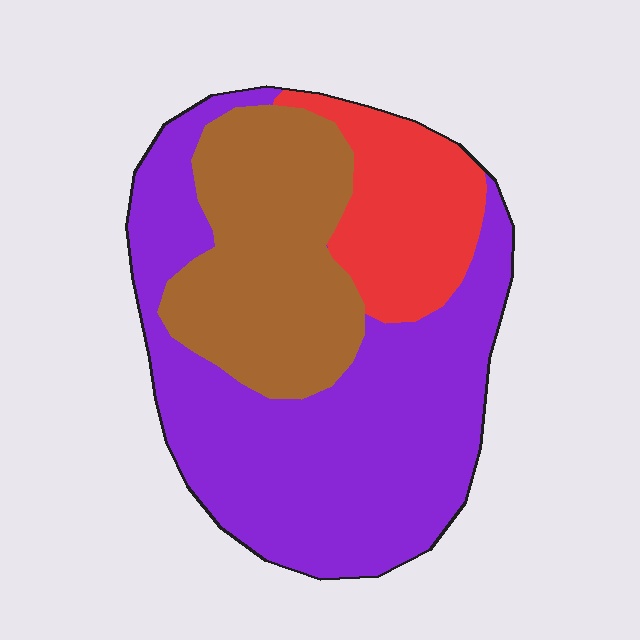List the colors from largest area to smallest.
From largest to smallest: purple, brown, red.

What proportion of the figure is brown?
Brown covers roughly 30% of the figure.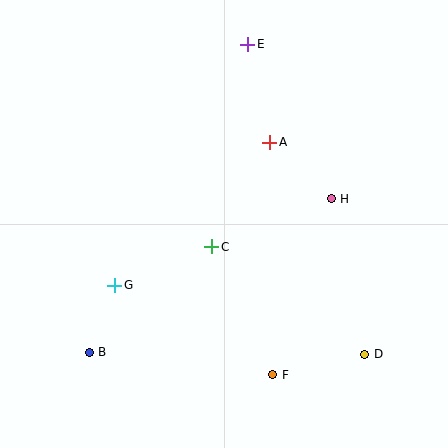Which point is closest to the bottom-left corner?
Point B is closest to the bottom-left corner.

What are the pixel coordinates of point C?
Point C is at (212, 247).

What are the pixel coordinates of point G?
Point G is at (115, 285).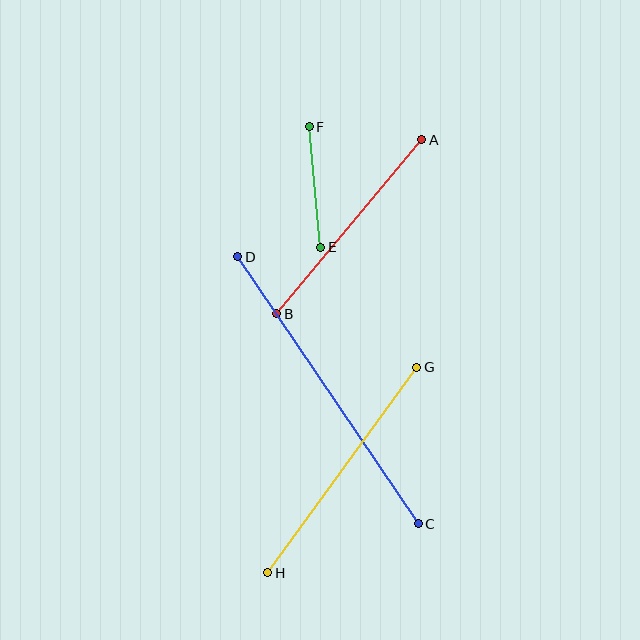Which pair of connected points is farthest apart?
Points C and D are farthest apart.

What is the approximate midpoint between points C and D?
The midpoint is at approximately (328, 390) pixels.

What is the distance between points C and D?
The distance is approximately 322 pixels.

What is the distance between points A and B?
The distance is approximately 226 pixels.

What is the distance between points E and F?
The distance is approximately 121 pixels.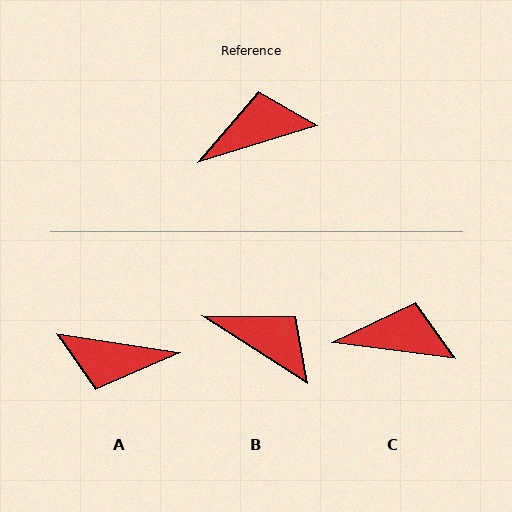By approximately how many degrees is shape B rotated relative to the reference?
Approximately 50 degrees clockwise.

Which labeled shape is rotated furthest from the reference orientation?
A, about 154 degrees away.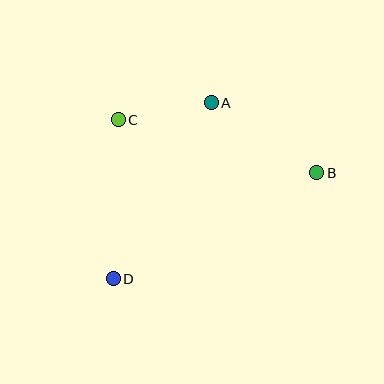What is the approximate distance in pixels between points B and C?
The distance between B and C is approximately 205 pixels.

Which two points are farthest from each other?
Points B and D are farthest from each other.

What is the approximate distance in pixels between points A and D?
The distance between A and D is approximately 202 pixels.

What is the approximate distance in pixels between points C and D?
The distance between C and D is approximately 159 pixels.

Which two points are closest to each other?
Points A and C are closest to each other.